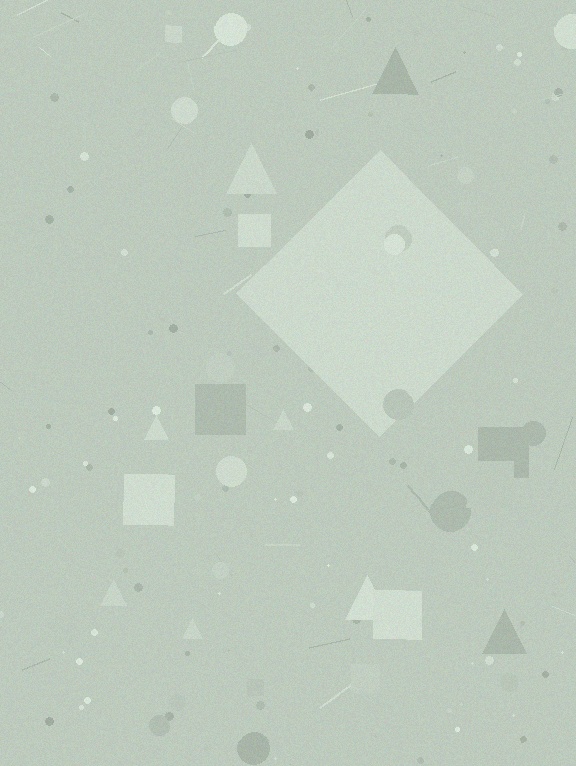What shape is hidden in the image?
A diamond is hidden in the image.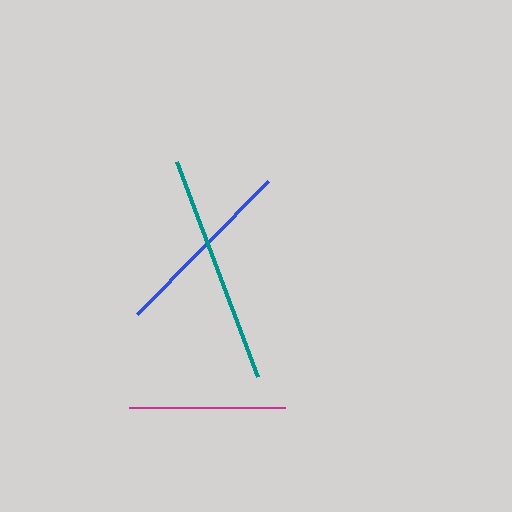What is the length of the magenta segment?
The magenta segment is approximately 155 pixels long.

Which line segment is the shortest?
The magenta line is the shortest at approximately 155 pixels.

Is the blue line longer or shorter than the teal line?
The teal line is longer than the blue line.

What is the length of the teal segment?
The teal segment is approximately 229 pixels long.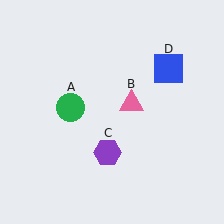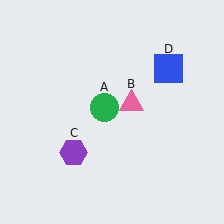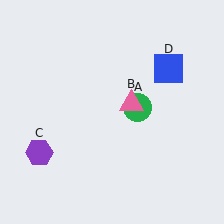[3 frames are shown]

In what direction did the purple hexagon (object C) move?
The purple hexagon (object C) moved left.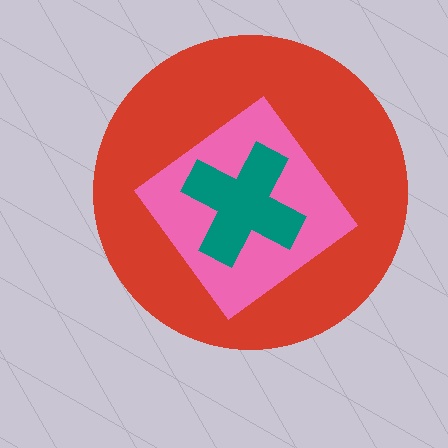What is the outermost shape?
The red circle.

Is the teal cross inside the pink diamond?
Yes.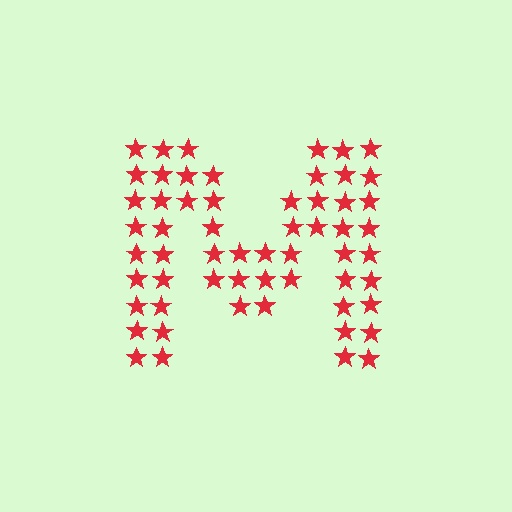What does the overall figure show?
The overall figure shows the letter M.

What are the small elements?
The small elements are stars.